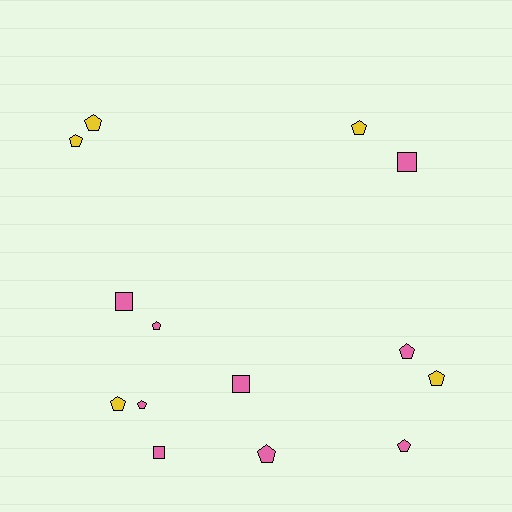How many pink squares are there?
There are 4 pink squares.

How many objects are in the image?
There are 14 objects.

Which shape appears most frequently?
Pentagon, with 10 objects.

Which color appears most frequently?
Pink, with 9 objects.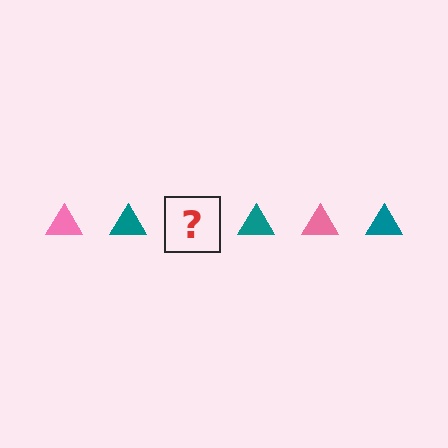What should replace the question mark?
The question mark should be replaced with a pink triangle.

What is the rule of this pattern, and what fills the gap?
The rule is that the pattern cycles through pink, teal triangles. The gap should be filled with a pink triangle.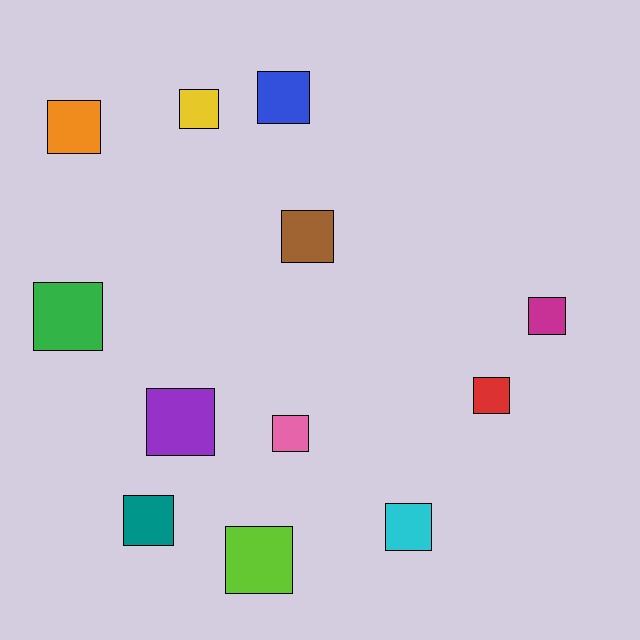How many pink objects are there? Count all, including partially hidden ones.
There is 1 pink object.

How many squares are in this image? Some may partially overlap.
There are 12 squares.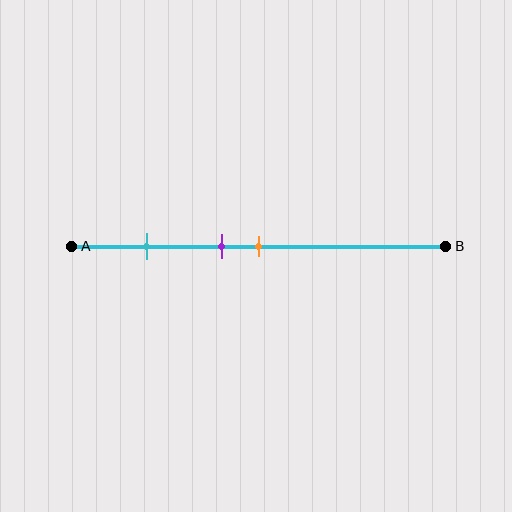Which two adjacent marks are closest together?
The purple and orange marks are the closest adjacent pair.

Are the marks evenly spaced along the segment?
No, the marks are not evenly spaced.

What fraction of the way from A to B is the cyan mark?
The cyan mark is approximately 20% (0.2) of the way from A to B.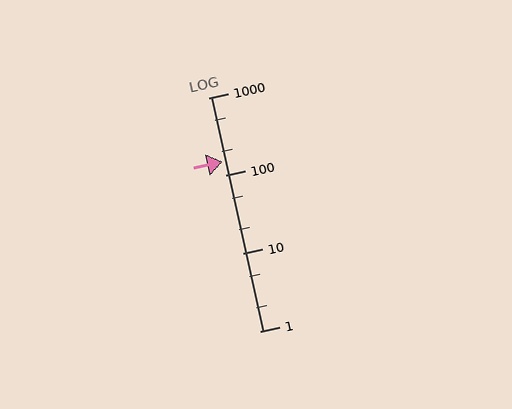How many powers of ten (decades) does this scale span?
The scale spans 3 decades, from 1 to 1000.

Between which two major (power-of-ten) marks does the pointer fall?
The pointer is between 100 and 1000.